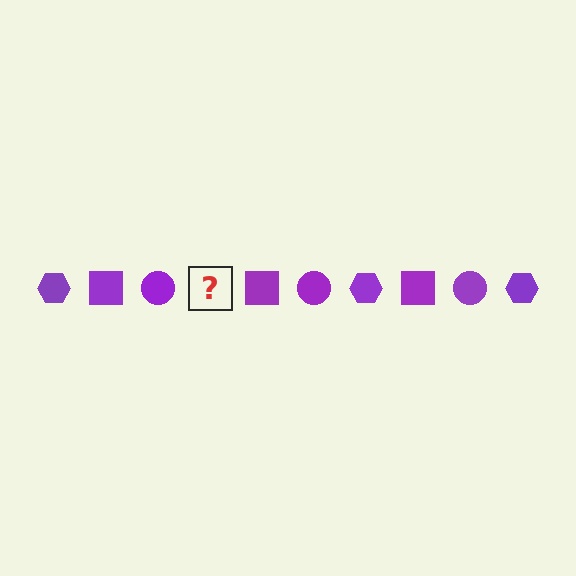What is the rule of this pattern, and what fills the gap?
The rule is that the pattern cycles through hexagon, square, circle shapes in purple. The gap should be filled with a purple hexagon.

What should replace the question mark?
The question mark should be replaced with a purple hexagon.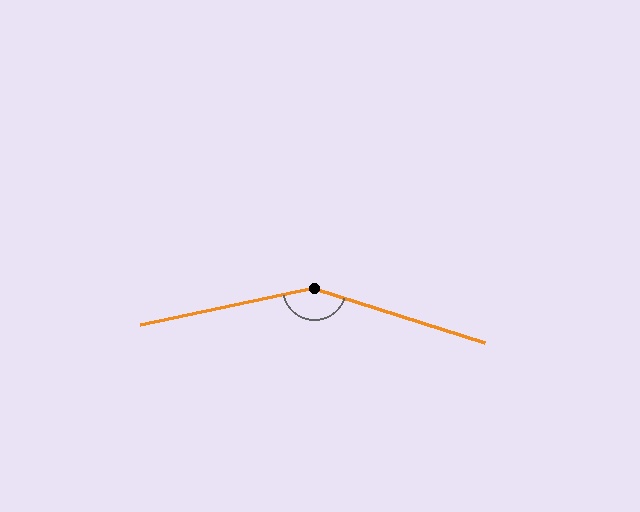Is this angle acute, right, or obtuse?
It is obtuse.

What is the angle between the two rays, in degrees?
Approximately 150 degrees.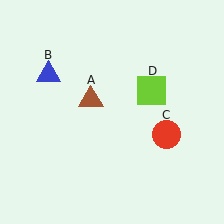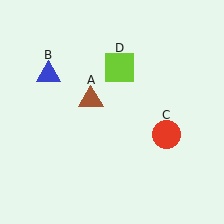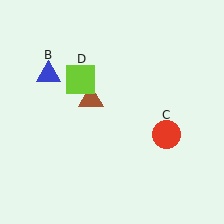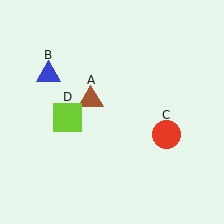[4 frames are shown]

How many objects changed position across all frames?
1 object changed position: lime square (object D).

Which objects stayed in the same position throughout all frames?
Brown triangle (object A) and blue triangle (object B) and red circle (object C) remained stationary.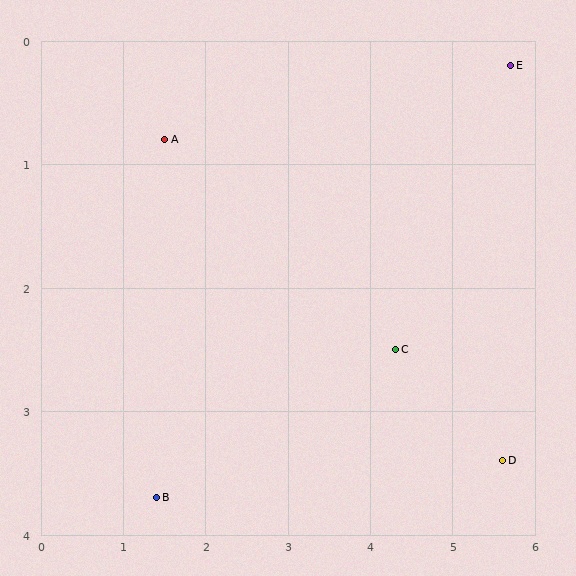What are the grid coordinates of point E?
Point E is at approximately (5.7, 0.2).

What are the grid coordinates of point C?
Point C is at approximately (4.3, 2.5).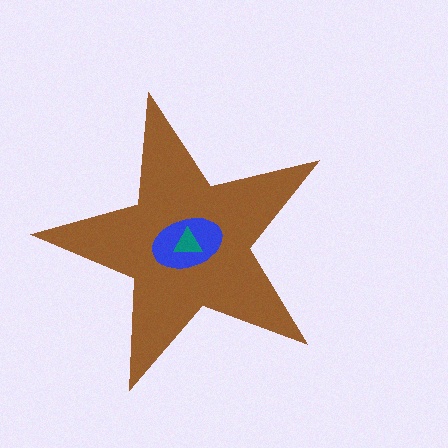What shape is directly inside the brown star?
The blue ellipse.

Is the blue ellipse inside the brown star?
Yes.